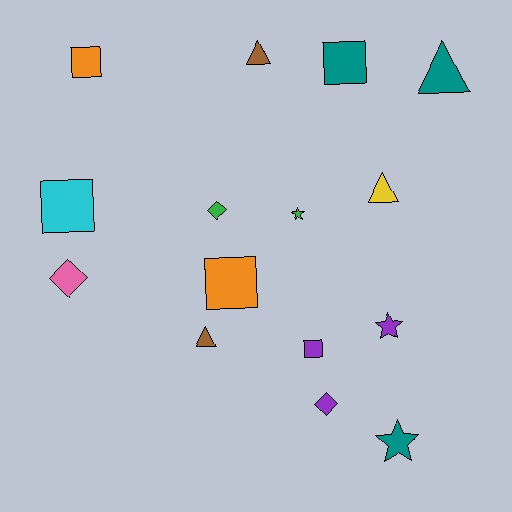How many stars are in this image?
There are 3 stars.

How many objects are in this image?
There are 15 objects.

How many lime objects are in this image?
There are no lime objects.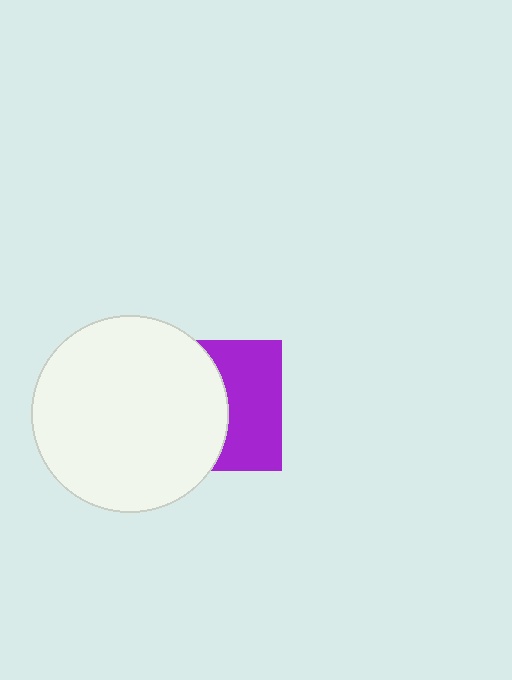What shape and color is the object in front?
The object in front is a white circle.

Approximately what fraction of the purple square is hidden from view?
Roughly 53% of the purple square is hidden behind the white circle.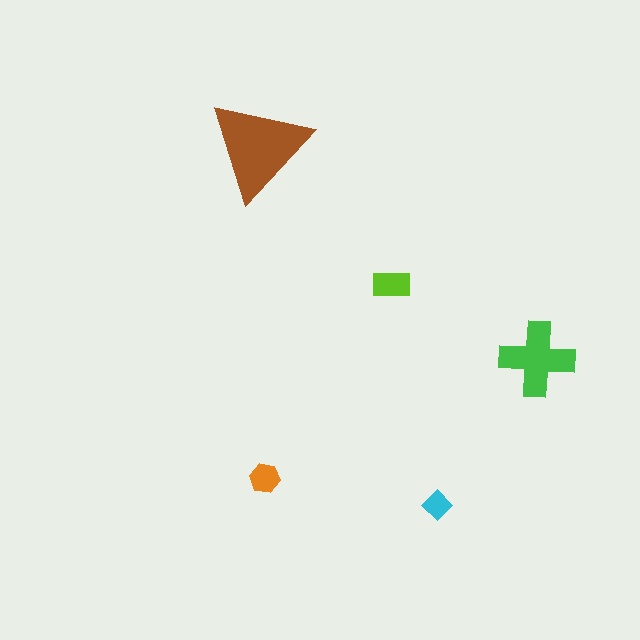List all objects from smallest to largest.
The cyan diamond, the orange hexagon, the lime rectangle, the green cross, the brown triangle.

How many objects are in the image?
There are 5 objects in the image.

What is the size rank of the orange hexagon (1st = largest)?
4th.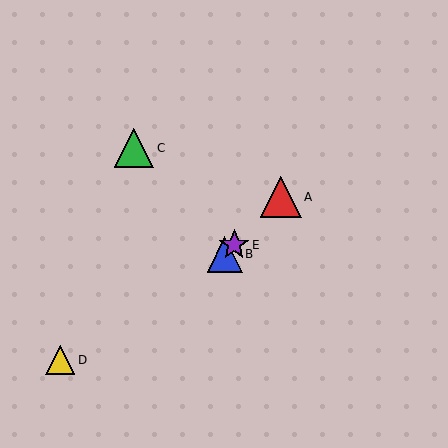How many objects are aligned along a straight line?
3 objects (A, B, E) are aligned along a straight line.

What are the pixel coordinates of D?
Object D is at (60, 360).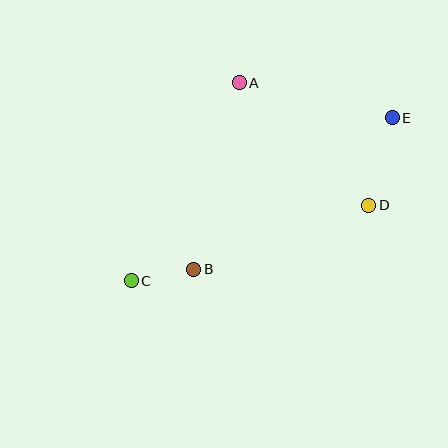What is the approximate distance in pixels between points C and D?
The distance between C and D is approximately 250 pixels.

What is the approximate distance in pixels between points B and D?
The distance between B and D is approximately 186 pixels.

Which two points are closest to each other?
Points B and C are closest to each other.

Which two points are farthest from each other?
Points C and E are farthest from each other.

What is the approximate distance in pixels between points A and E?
The distance between A and E is approximately 157 pixels.